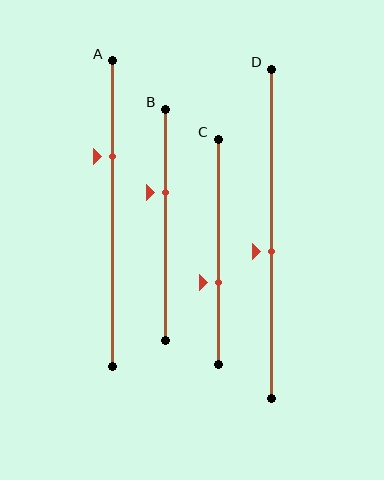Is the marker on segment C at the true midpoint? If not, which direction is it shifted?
No, the marker on segment C is shifted downward by about 14% of the segment length.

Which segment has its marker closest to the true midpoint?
Segment D has its marker closest to the true midpoint.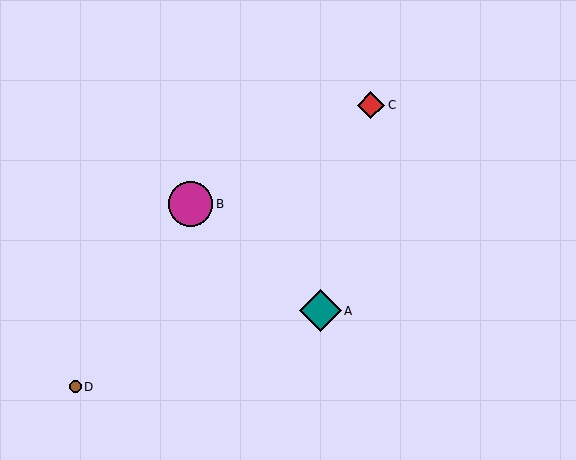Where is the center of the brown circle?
The center of the brown circle is at (75, 387).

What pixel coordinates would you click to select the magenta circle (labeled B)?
Click at (190, 204) to select the magenta circle B.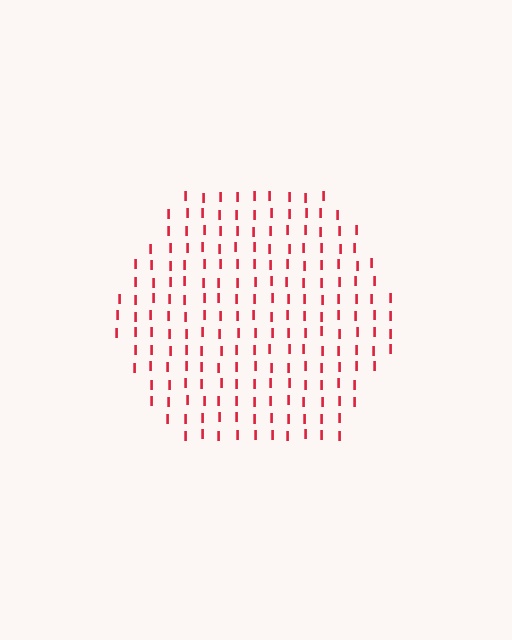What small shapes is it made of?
It is made of small letter I's.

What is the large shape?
The large shape is a hexagon.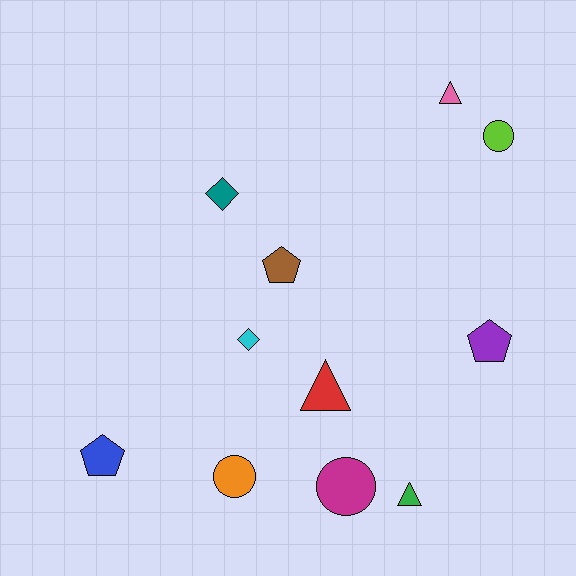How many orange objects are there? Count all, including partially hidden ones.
There is 1 orange object.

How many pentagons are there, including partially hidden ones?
There are 3 pentagons.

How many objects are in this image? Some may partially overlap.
There are 11 objects.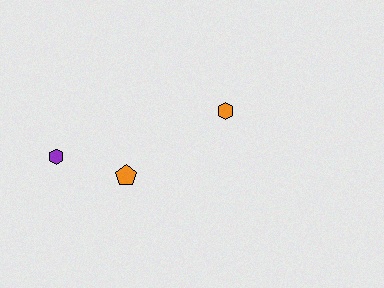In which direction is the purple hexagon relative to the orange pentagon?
The purple hexagon is to the left of the orange pentagon.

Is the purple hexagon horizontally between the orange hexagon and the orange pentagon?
No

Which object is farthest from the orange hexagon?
The purple hexagon is farthest from the orange hexagon.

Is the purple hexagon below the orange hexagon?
Yes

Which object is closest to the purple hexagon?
The orange pentagon is closest to the purple hexagon.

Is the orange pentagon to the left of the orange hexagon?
Yes